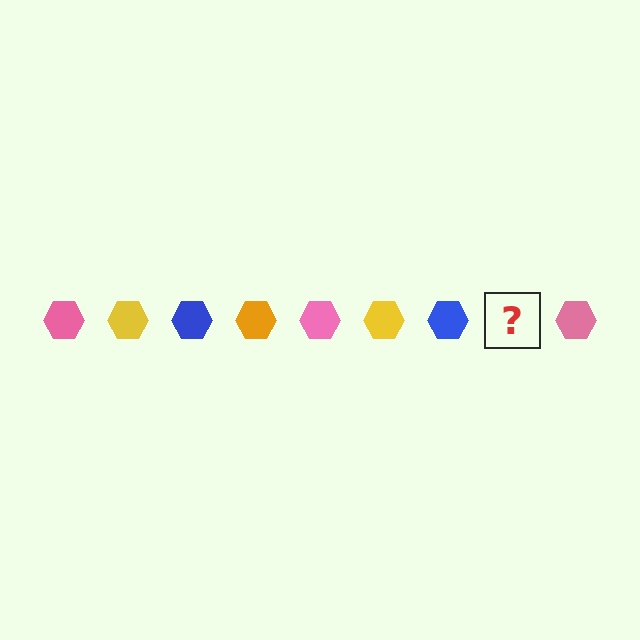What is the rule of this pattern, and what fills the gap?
The rule is that the pattern cycles through pink, yellow, blue, orange hexagons. The gap should be filled with an orange hexagon.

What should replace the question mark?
The question mark should be replaced with an orange hexagon.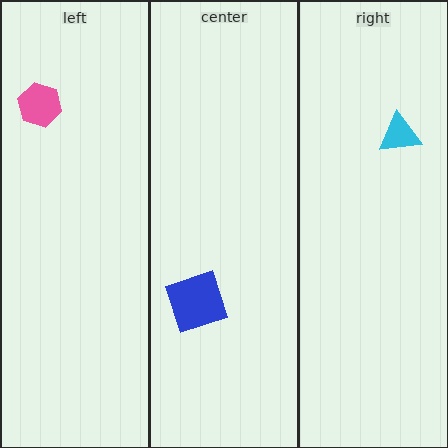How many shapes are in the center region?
1.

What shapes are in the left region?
The pink hexagon.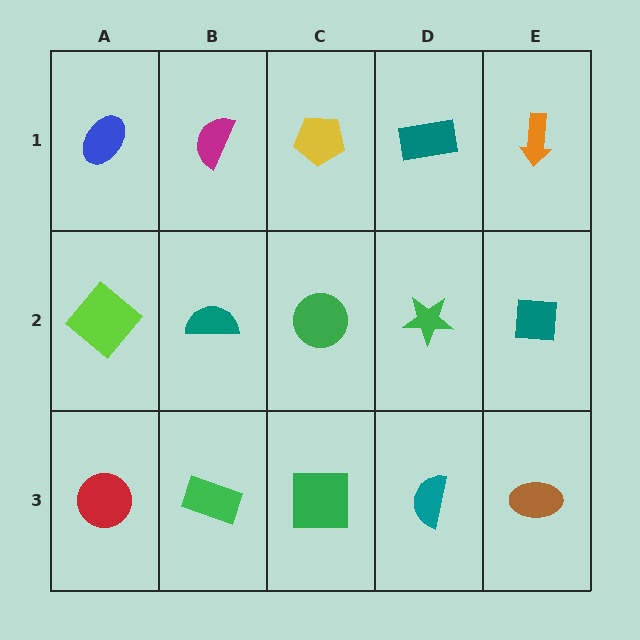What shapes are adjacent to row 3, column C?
A green circle (row 2, column C), a green rectangle (row 3, column B), a teal semicircle (row 3, column D).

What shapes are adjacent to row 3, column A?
A lime diamond (row 2, column A), a green rectangle (row 3, column B).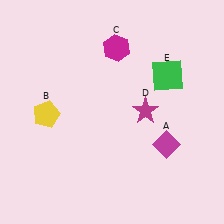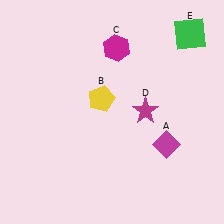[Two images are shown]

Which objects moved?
The objects that moved are: the yellow pentagon (B), the green square (E).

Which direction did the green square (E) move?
The green square (E) moved up.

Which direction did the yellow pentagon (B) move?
The yellow pentagon (B) moved right.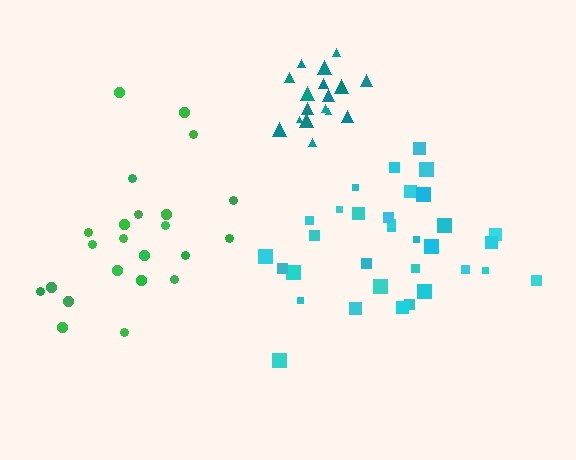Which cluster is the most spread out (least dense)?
Green.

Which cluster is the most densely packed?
Teal.